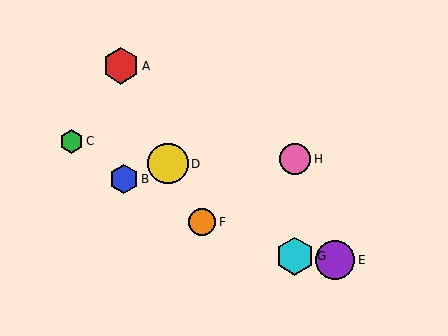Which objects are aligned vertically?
Objects G, H are aligned vertically.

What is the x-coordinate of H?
Object H is at x≈295.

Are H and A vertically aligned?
No, H is at x≈295 and A is at x≈121.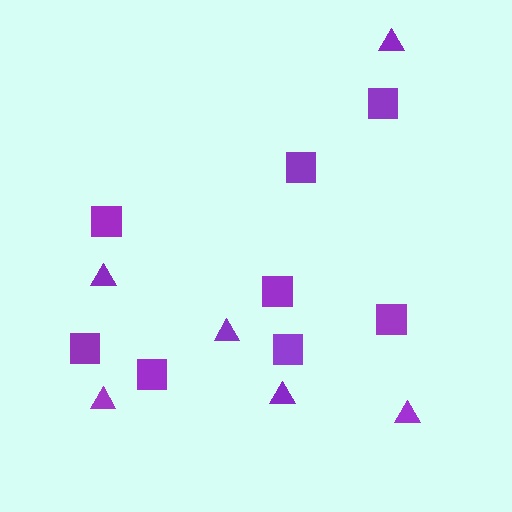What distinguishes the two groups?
There are 2 groups: one group of squares (8) and one group of triangles (6).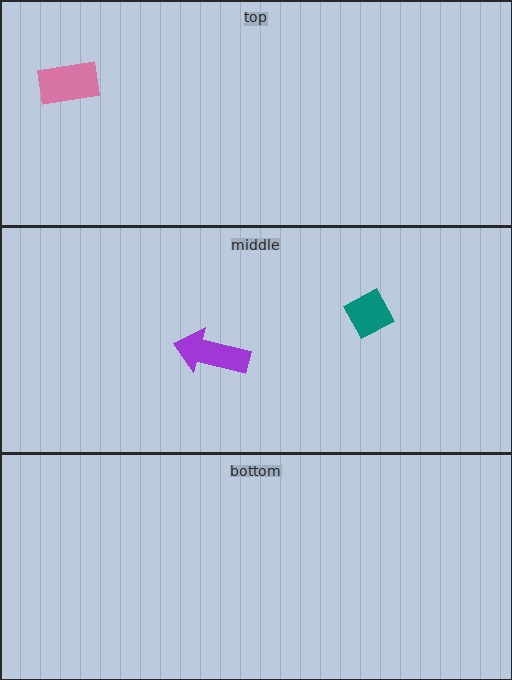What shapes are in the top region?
The pink rectangle.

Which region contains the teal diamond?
The middle region.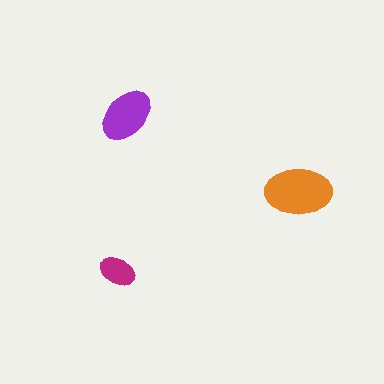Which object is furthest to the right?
The orange ellipse is rightmost.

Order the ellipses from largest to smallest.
the orange one, the purple one, the magenta one.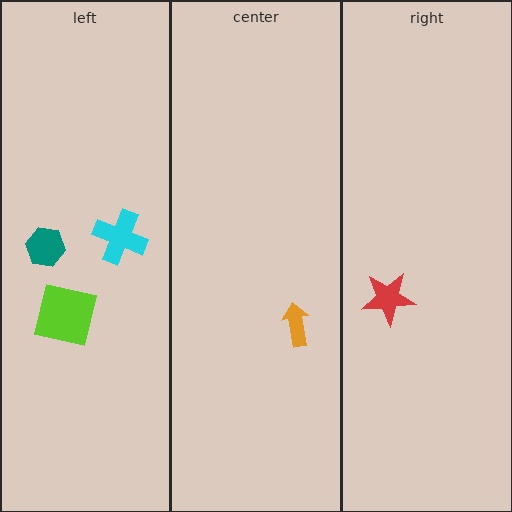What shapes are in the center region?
The orange arrow.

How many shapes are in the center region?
1.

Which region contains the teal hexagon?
The left region.